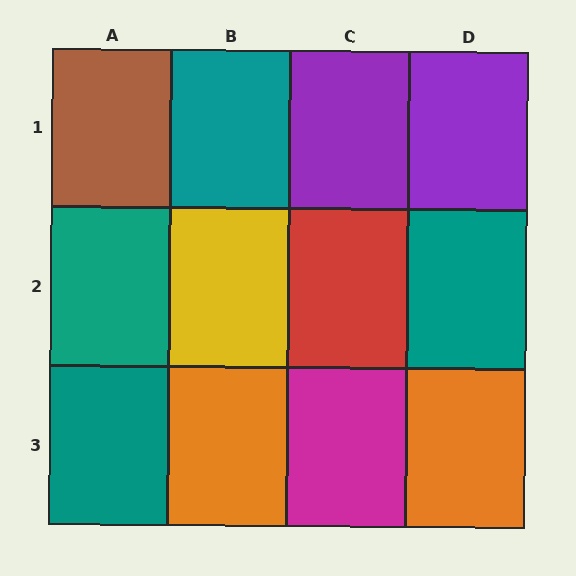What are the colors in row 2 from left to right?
Teal, yellow, red, teal.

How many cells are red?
1 cell is red.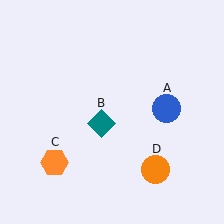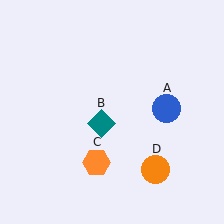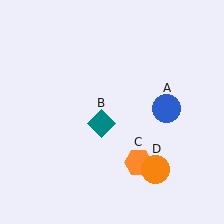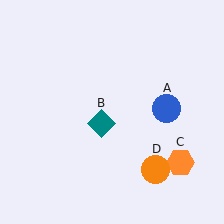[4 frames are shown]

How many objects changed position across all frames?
1 object changed position: orange hexagon (object C).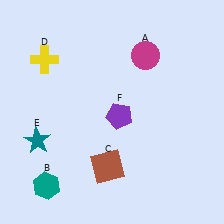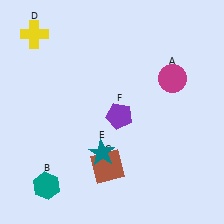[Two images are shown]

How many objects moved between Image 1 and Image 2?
3 objects moved between the two images.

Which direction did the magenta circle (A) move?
The magenta circle (A) moved right.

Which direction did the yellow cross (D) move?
The yellow cross (D) moved up.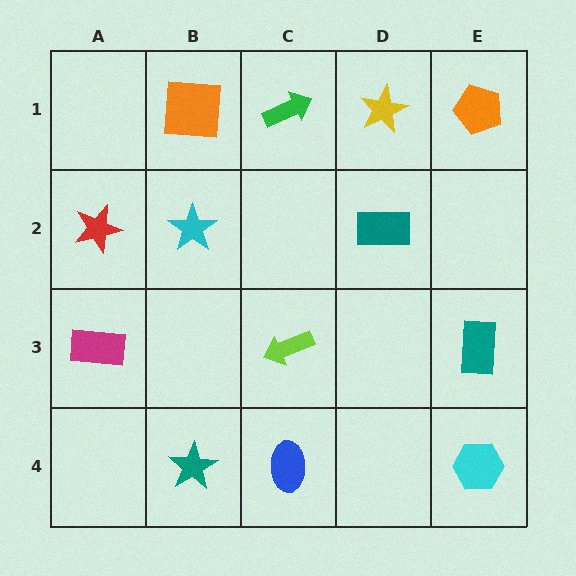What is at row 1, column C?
A green arrow.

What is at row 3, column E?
A teal rectangle.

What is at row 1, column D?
A yellow star.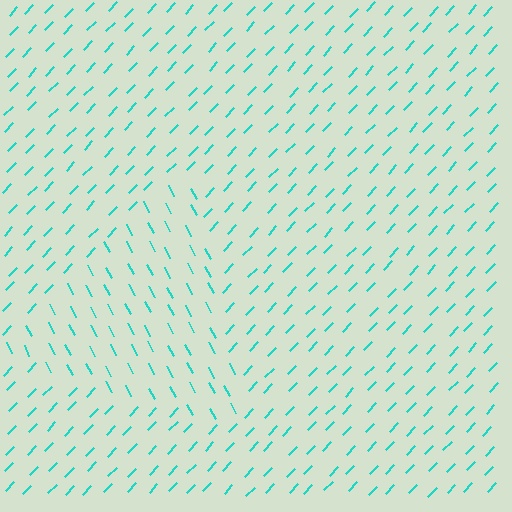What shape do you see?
I see a triangle.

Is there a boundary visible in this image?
Yes, there is a texture boundary formed by a change in line orientation.